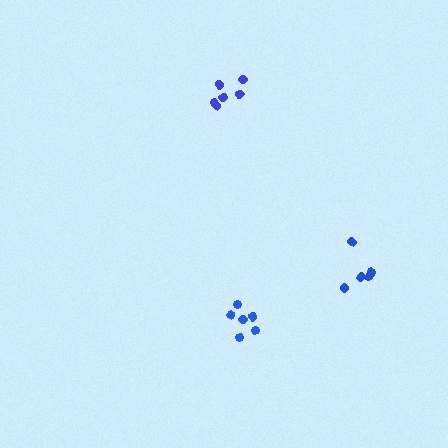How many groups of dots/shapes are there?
There are 3 groups.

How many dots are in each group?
Group 1: 5 dots, Group 2: 6 dots, Group 3: 6 dots (17 total).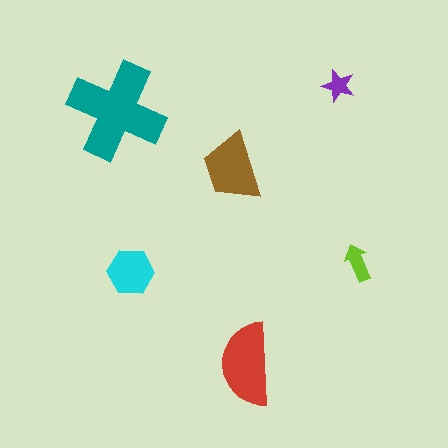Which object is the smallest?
The purple star.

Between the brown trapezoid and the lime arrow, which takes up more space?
The brown trapezoid.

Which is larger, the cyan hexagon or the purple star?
The cyan hexagon.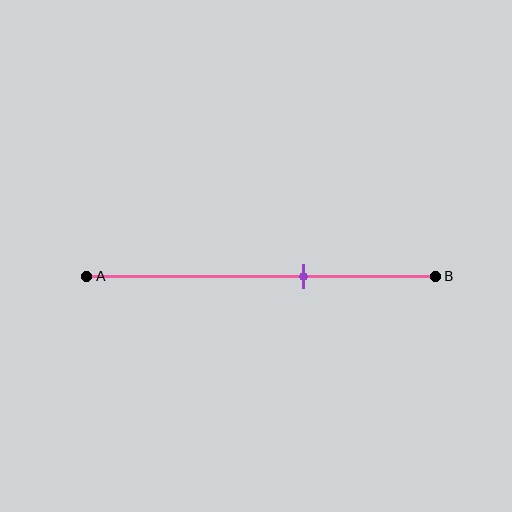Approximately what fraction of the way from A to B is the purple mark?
The purple mark is approximately 60% of the way from A to B.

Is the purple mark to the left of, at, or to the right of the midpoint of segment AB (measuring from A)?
The purple mark is to the right of the midpoint of segment AB.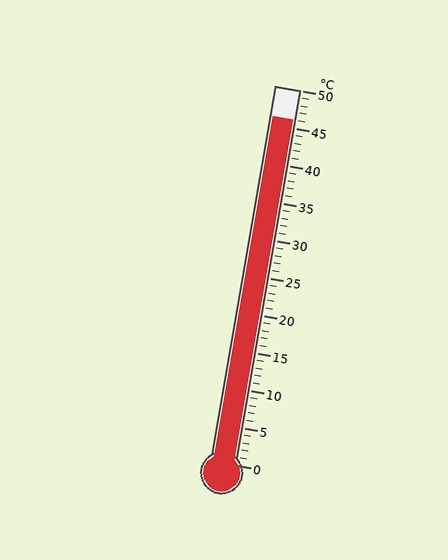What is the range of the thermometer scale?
The thermometer scale ranges from 0°C to 50°C.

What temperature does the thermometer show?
The thermometer shows approximately 46°C.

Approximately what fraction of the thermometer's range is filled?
The thermometer is filled to approximately 90% of its range.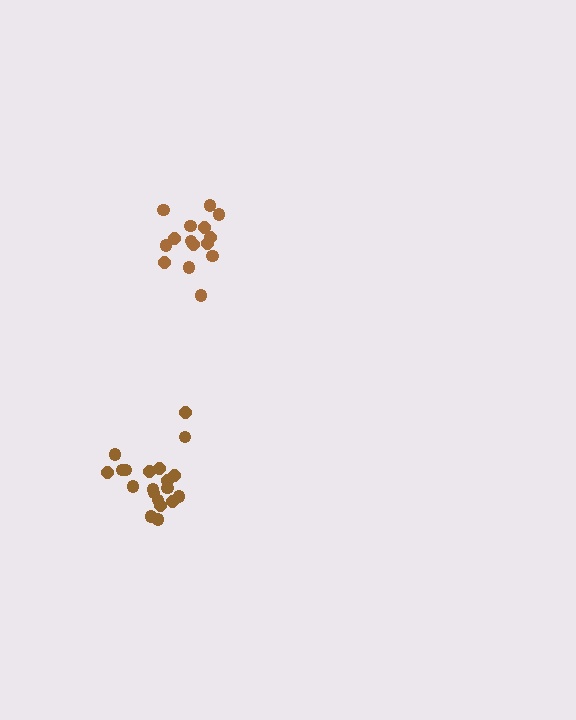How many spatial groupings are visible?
There are 2 spatial groupings.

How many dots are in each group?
Group 1: 16 dots, Group 2: 20 dots (36 total).